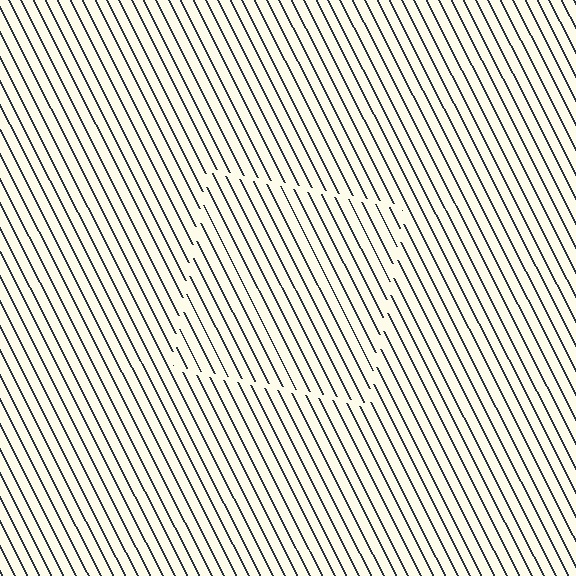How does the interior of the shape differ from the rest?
The interior of the shape contains the same grating, shifted by half a period — the contour is defined by the phase discontinuity where line-ends from the inner and outer gratings abut.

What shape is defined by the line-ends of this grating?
An illusory square. The interior of the shape contains the same grating, shifted by half a period — the contour is defined by the phase discontinuity where line-ends from the inner and outer gratings abut.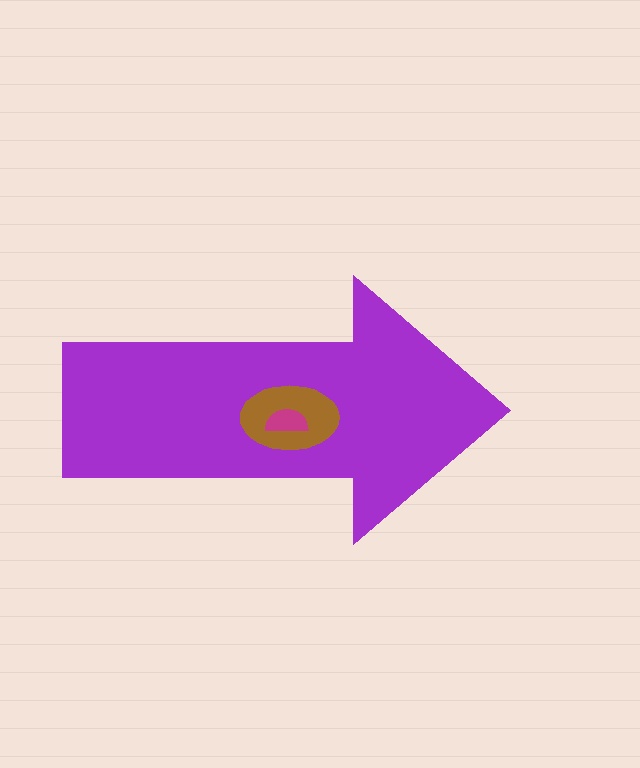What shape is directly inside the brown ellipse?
The magenta semicircle.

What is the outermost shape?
The purple arrow.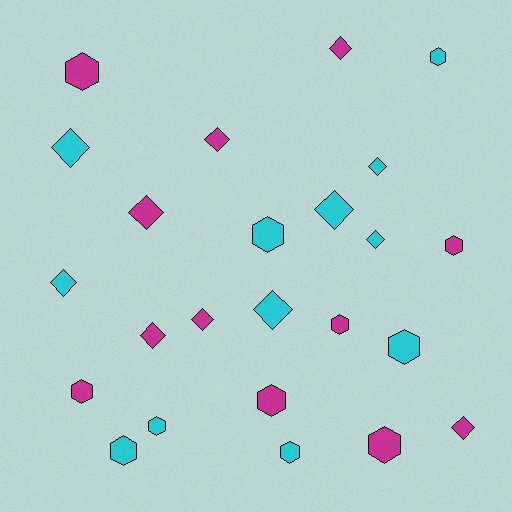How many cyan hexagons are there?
There are 6 cyan hexagons.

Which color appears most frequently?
Magenta, with 12 objects.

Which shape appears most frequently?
Diamond, with 12 objects.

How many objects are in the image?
There are 24 objects.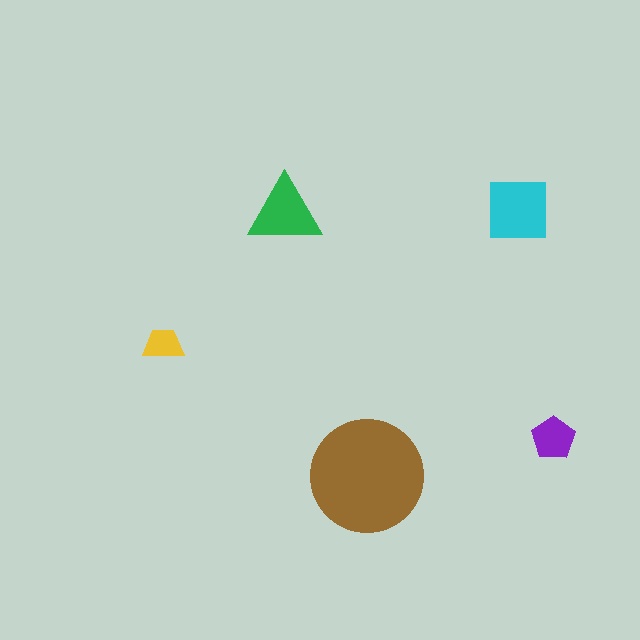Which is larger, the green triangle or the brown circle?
The brown circle.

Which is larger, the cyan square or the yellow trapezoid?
The cyan square.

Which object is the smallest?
The yellow trapezoid.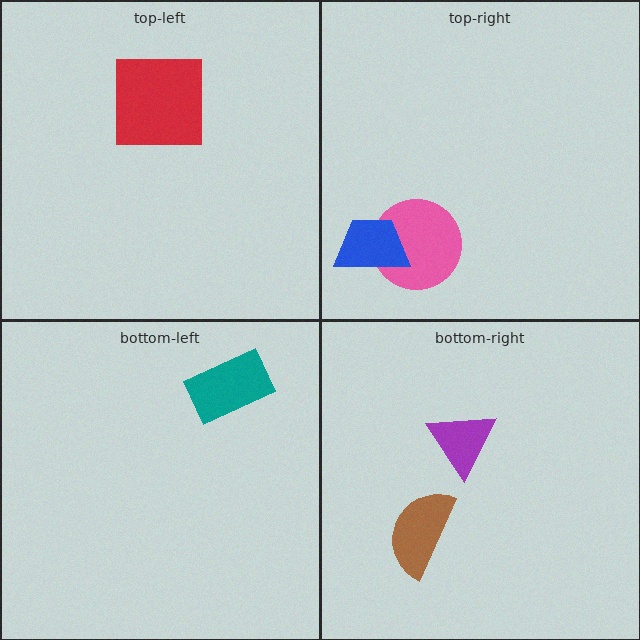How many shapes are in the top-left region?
1.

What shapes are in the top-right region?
The pink circle, the blue trapezoid.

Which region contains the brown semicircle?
The bottom-right region.